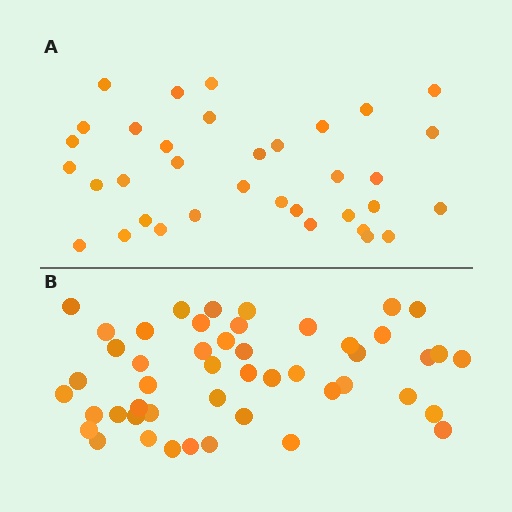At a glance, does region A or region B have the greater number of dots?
Region B (the bottom region) has more dots.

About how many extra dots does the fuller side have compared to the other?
Region B has approximately 15 more dots than region A.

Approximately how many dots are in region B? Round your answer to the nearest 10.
About 50 dots. (The exact count is 48, which rounds to 50.)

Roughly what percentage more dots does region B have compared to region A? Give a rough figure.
About 35% more.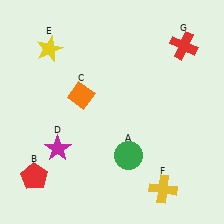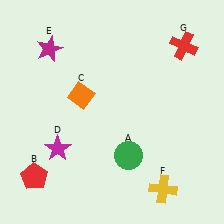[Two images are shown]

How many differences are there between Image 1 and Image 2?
There is 1 difference between the two images.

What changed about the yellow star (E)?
In Image 1, E is yellow. In Image 2, it changed to magenta.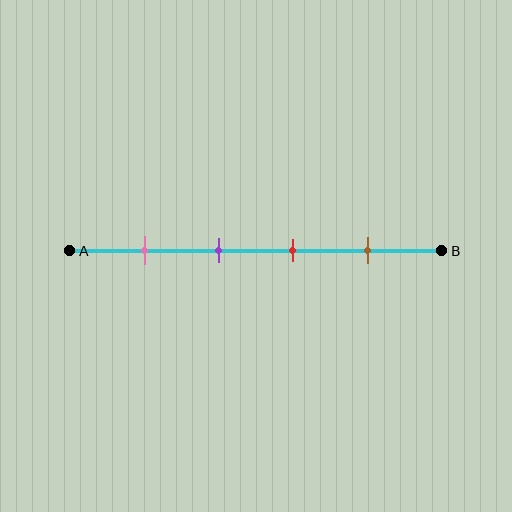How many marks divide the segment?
There are 4 marks dividing the segment.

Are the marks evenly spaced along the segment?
Yes, the marks are approximately evenly spaced.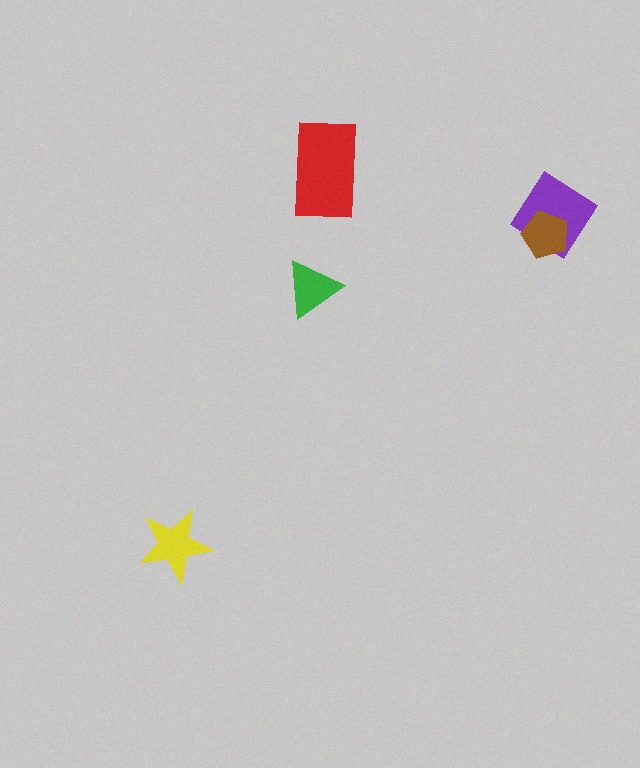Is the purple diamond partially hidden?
Yes, it is partially covered by another shape.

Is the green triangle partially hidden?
No, no other shape covers it.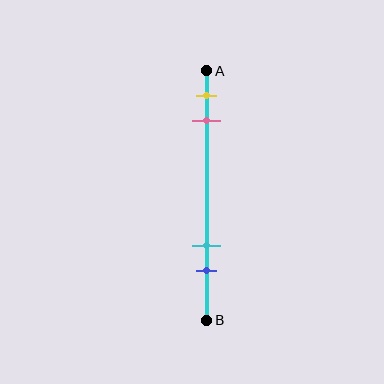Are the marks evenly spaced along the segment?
No, the marks are not evenly spaced.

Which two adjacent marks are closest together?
The yellow and pink marks are the closest adjacent pair.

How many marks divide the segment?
There are 4 marks dividing the segment.